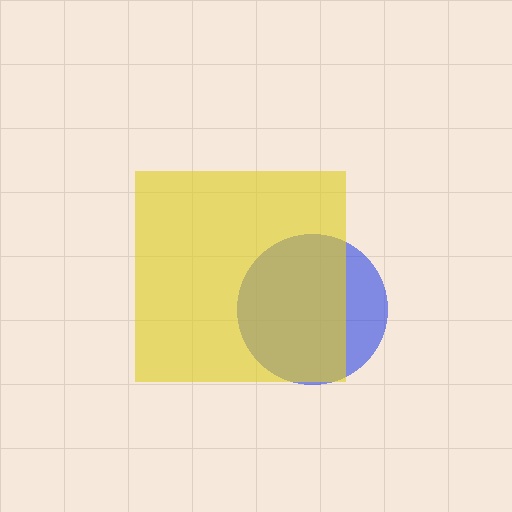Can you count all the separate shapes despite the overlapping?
Yes, there are 2 separate shapes.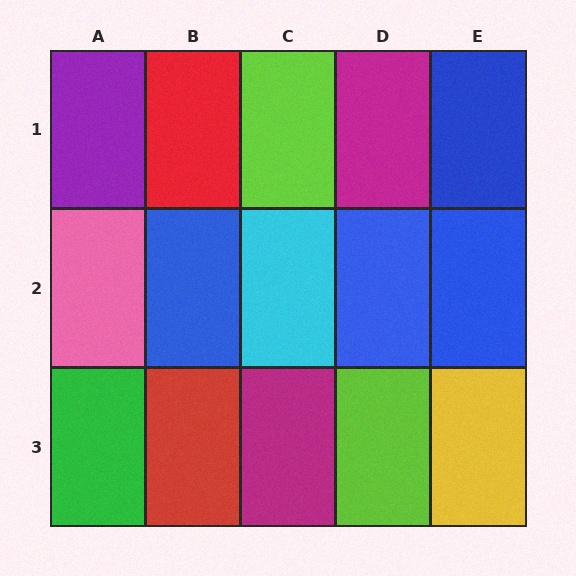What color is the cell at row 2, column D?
Blue.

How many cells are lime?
2 cells are lime.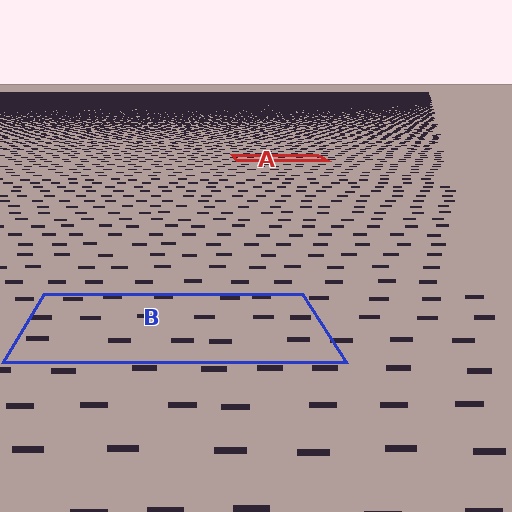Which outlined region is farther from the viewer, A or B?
Region A is farther from the viewer — the texture elements inside it appear smaller and more densely packed.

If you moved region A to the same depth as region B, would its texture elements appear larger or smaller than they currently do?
They would appear larger. At a closer depth, the same texture elements are projected at a bigger on-screen size.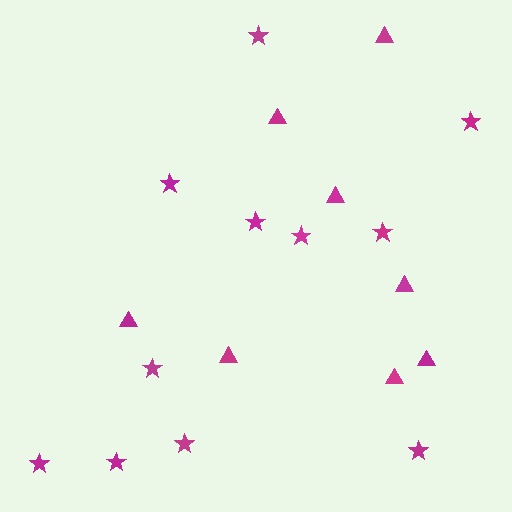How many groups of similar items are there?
There are 2 groups: one group of triangles (8) and one group of stars (11).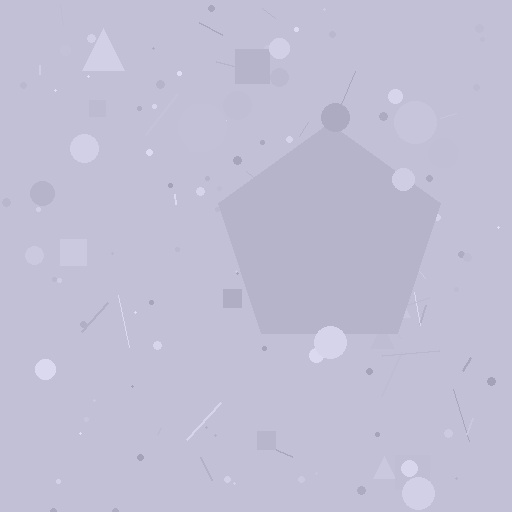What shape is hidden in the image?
A pentagon is hidden in the image.